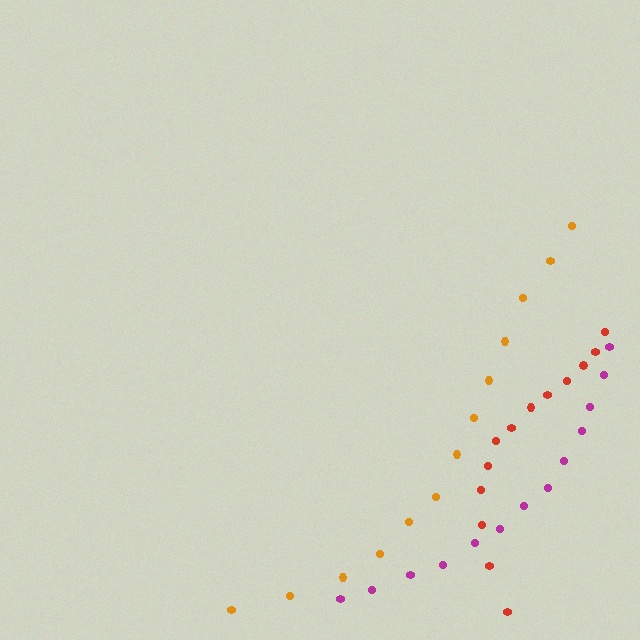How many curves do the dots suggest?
There are 3 distinct paths.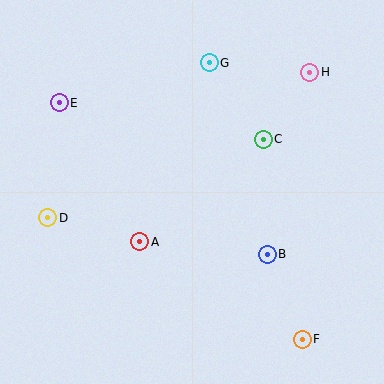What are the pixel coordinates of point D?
Point D is at (48, 218).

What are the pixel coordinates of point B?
Point B is at (267, 254).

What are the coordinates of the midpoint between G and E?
The midpoint between G and E is at (134, 83).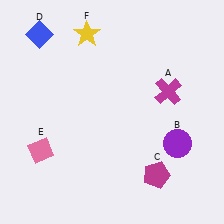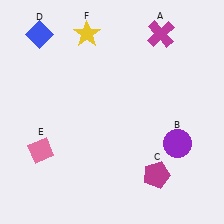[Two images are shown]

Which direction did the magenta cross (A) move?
The magenta cross (A) moved up.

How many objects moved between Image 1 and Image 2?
1 object moved between the two images.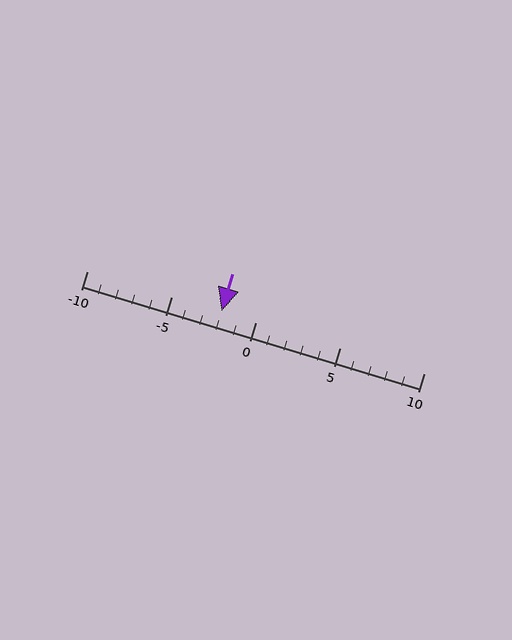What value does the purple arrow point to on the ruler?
The purple arrow points to approximately -2.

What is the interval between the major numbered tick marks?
The major tick marks are spaced 5 units apart.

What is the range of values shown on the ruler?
The ruler shows values from -10 to 10.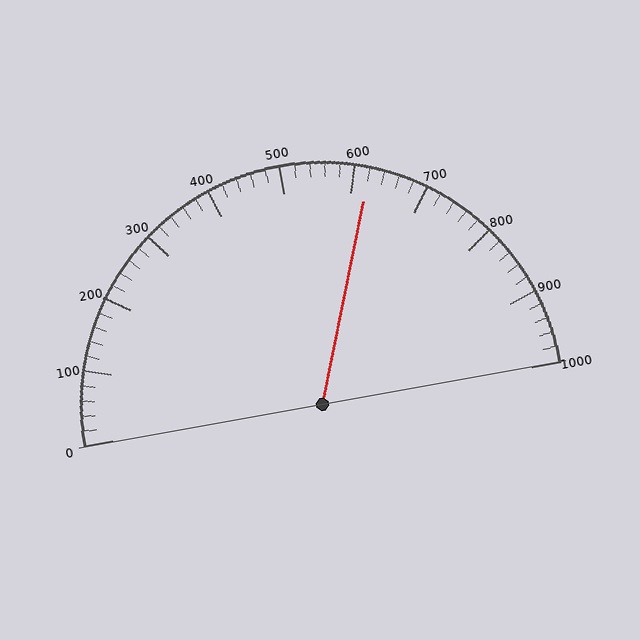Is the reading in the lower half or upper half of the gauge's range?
The reading is in the upper half of the range (0 to 1000).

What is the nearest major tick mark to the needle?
The nearest major tick mark is 600.